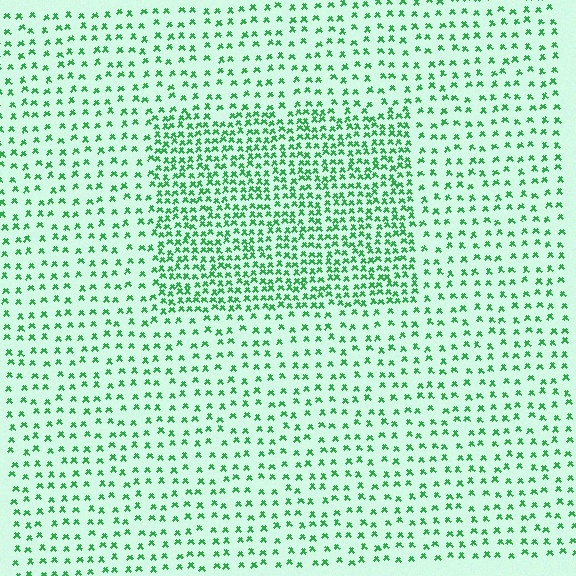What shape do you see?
I see a rectangle.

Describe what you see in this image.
The image contains small green elements arranged at two different densities. A rectangle-shaped region is visible where the elements are more densely packed than the surrounding area.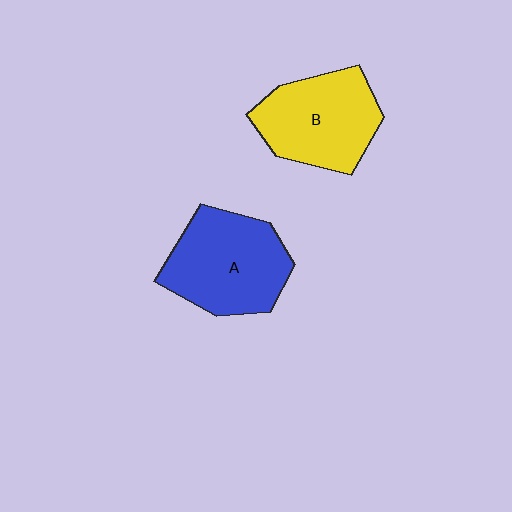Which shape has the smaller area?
Shape B (yellow).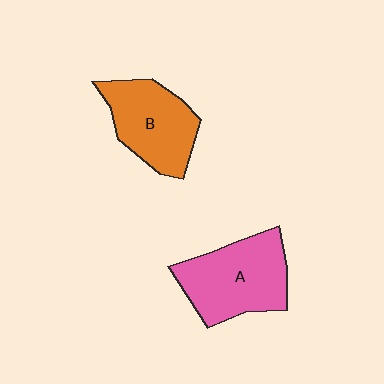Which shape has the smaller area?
Shape B (orange).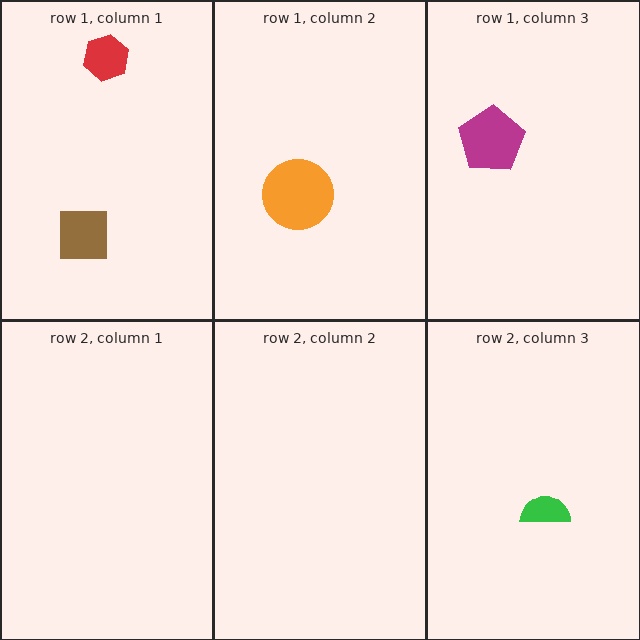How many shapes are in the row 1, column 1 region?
2.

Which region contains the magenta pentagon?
The row 1, column 3 region.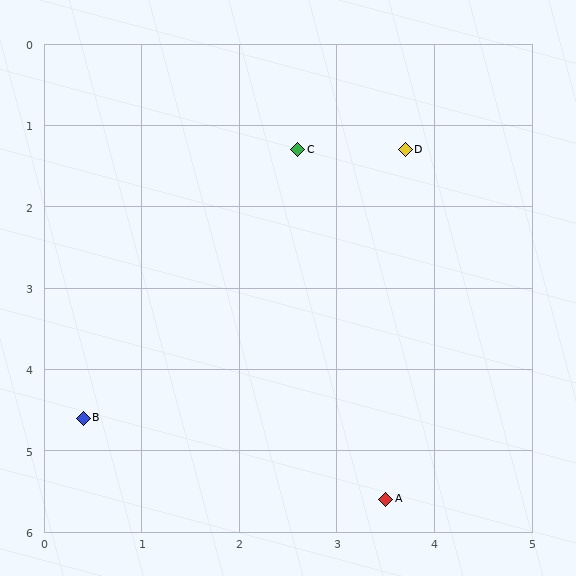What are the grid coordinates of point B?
Point B is at approximately (0.4, 4.6).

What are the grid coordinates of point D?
Point D is at approximately (3.7, 1.3).